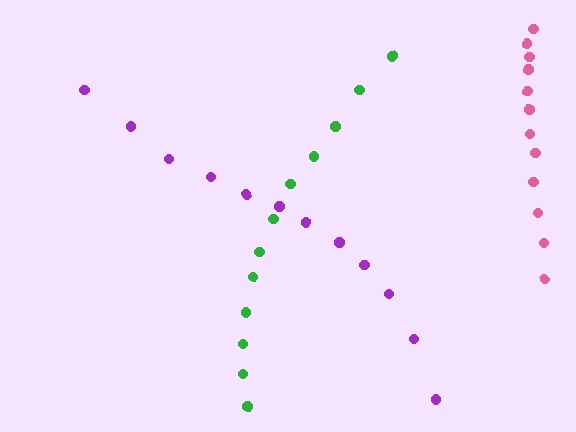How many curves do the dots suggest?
There are 3 distinct paths.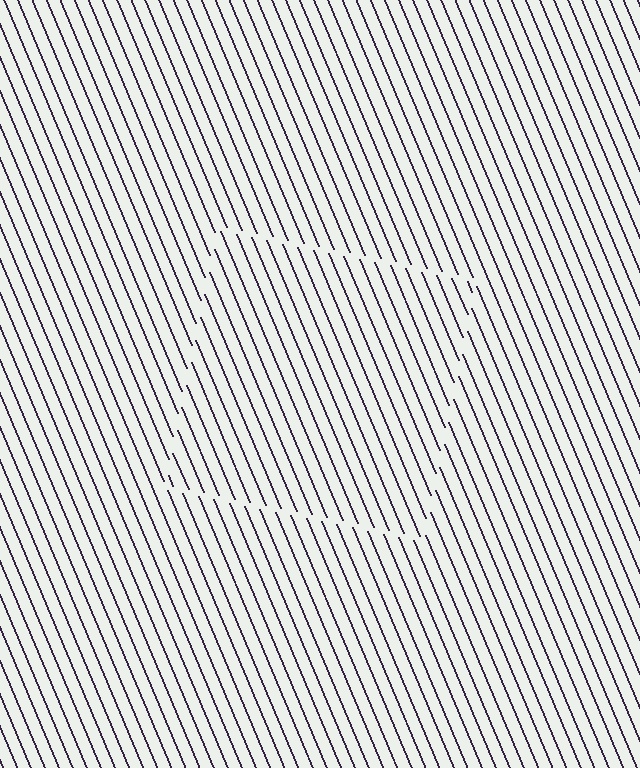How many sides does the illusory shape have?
4 sides — the line-ends trace a square.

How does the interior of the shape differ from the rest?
The interior of the shape contains the same grating, shifted by half a period — the contour is defined by the phase discontinuity where line-ends from the inner and outer gratings abut.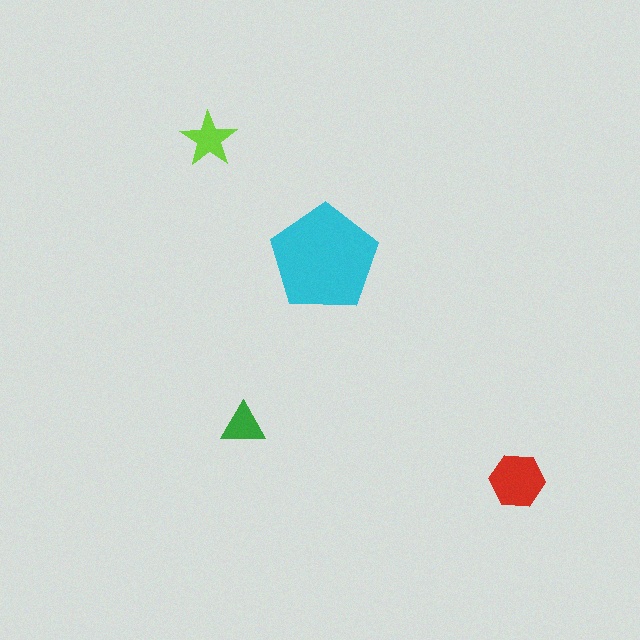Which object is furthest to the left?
The lime star is leftmost.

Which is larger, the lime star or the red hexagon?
The red hexagon.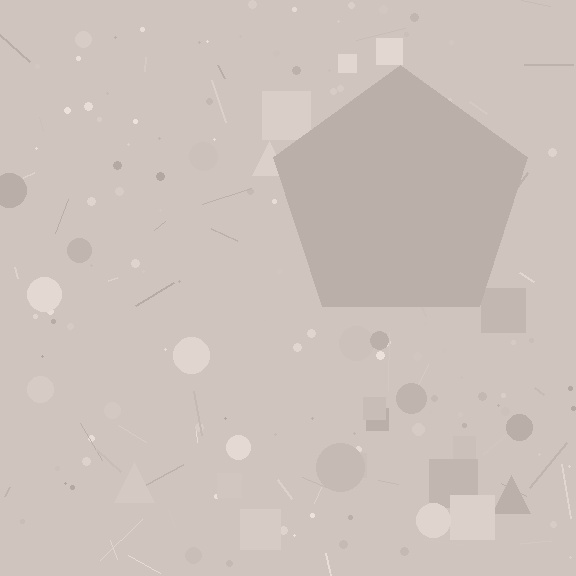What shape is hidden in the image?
A pentagon is hidden in the image.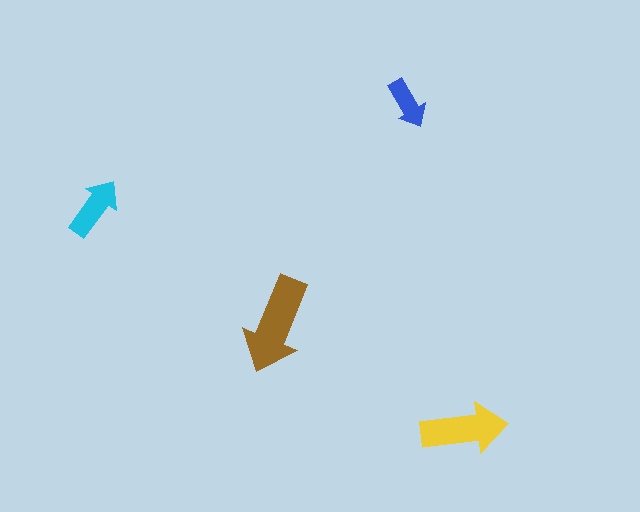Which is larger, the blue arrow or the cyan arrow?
The cyan one.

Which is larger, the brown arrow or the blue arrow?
The brown one.